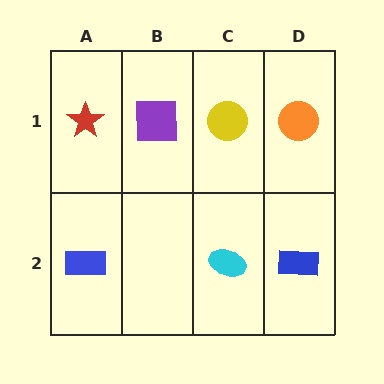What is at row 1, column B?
A purple square.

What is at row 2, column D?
A blue rectangle.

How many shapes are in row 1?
4 shapes.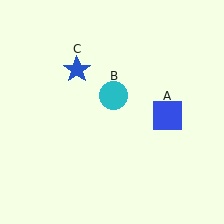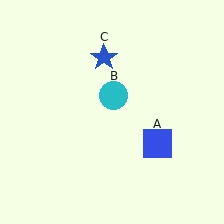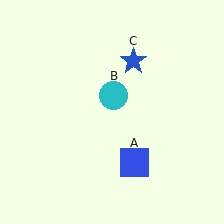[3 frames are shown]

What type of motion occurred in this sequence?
The blue square (object A), blue star (object C) rotated clockwise around the center of the scene.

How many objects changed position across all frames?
2 objects changed position: blue square (object A), blue star (object C).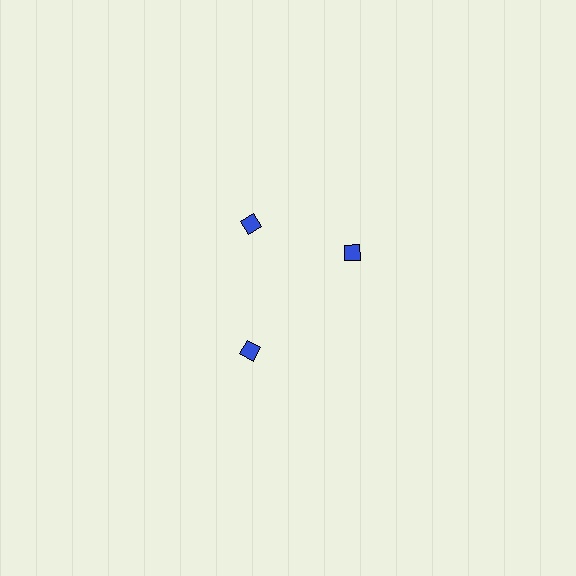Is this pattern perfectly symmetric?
No. The 3 blue diamonds are arranged in a ring, but one element near the 3 o'clock position is rotated out of alignment along the ring, breaking the 3-fold rotational symmetry.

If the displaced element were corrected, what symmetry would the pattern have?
It would have 3-fold rotational symmetry — the pattern would map onto itself every 120 degrees.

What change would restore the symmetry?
The symmetry would be restored by rotating it back into even spacing with its neighbors so that all 3 diamonds sit at equal angles and equal distance from the center.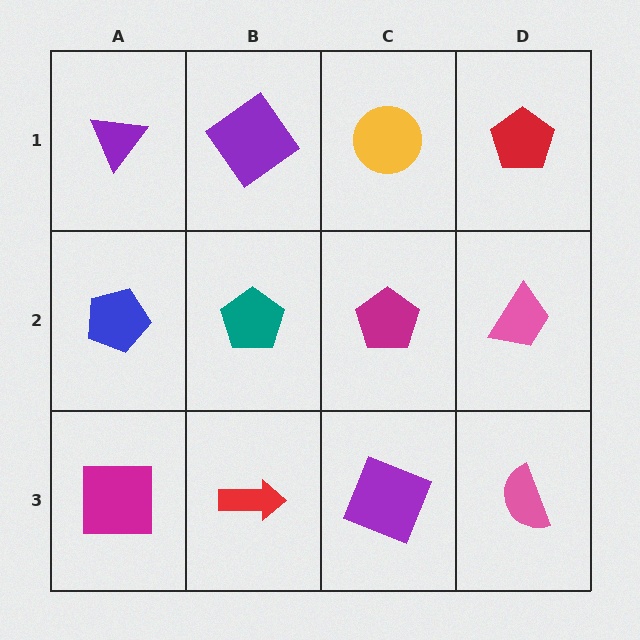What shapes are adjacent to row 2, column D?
A red pentagon (row 1, column D), a pink semicircle (row 3, column D), a magenta pentagon (row 2, column C).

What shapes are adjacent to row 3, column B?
A teal pentagon (row 2, column B), a magenta square (row 3, column A), a purple square (row 3, column C).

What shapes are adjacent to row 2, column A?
A purple triangle (row 1, column A), a magenta square (row 3, column A), a teal pentagon (row 2, column B).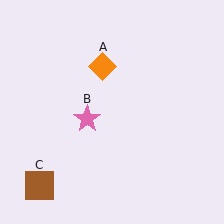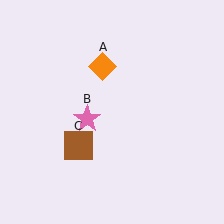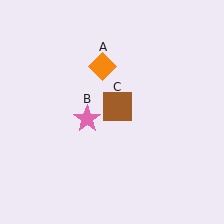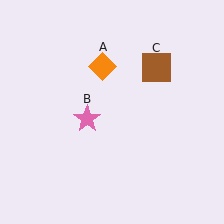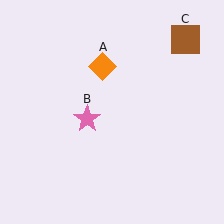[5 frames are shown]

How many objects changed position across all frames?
1 object changed position: brown square (object C).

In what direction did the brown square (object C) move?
The brown square (object C) moved up and to the right.